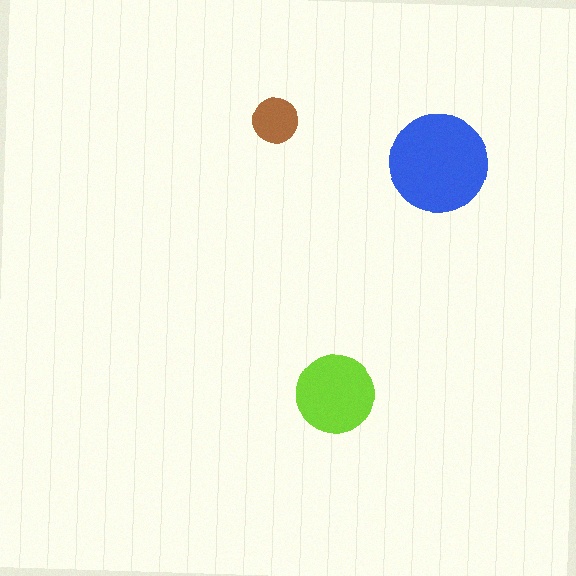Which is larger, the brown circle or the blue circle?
The blue one.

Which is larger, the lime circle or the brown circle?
The lime one.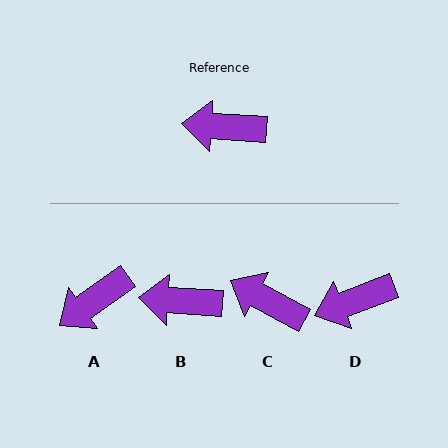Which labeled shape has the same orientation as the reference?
B.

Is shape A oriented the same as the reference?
No, it is off by about 39 degrees.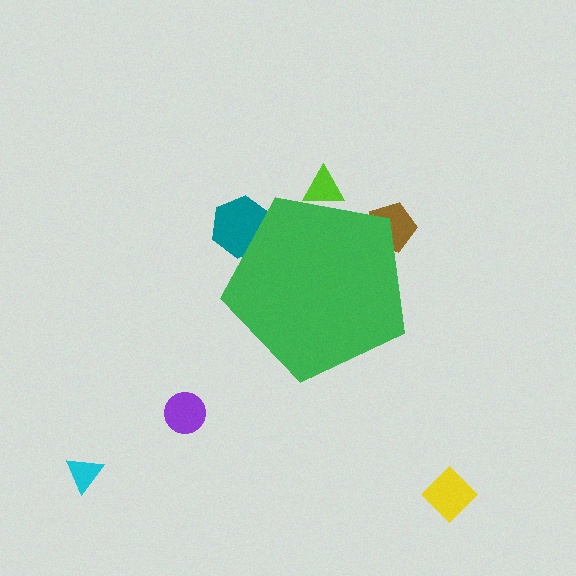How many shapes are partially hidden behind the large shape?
3 shapes are partially hidden.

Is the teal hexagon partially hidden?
Yes, the teal hexagon is partially hidden behind the green pentagon.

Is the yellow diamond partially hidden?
No, the yellow diamond is fully visible.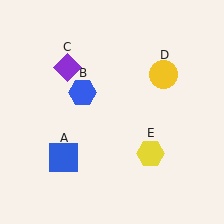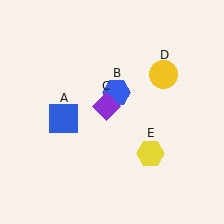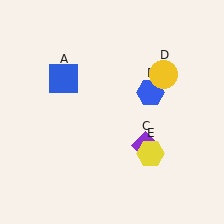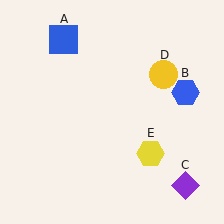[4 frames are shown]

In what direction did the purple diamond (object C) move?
The purple diamond (object C) moved down and to the right.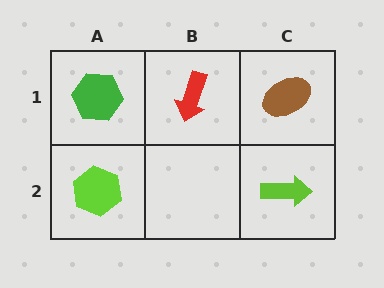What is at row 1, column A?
A green hexagon.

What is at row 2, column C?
A lime arrow.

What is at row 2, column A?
A lime hexagon.